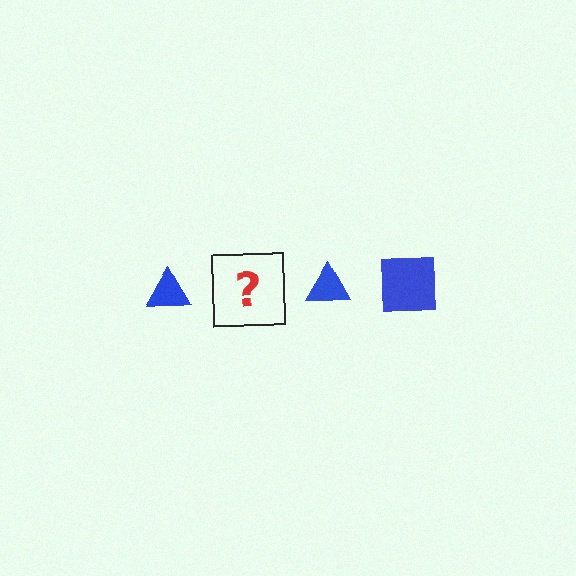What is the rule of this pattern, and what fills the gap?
The rule is that the pattern cycles through triangle, square shapes in blue. The gap should be filled with a blue square.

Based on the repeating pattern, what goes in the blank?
The blank should be a blue square.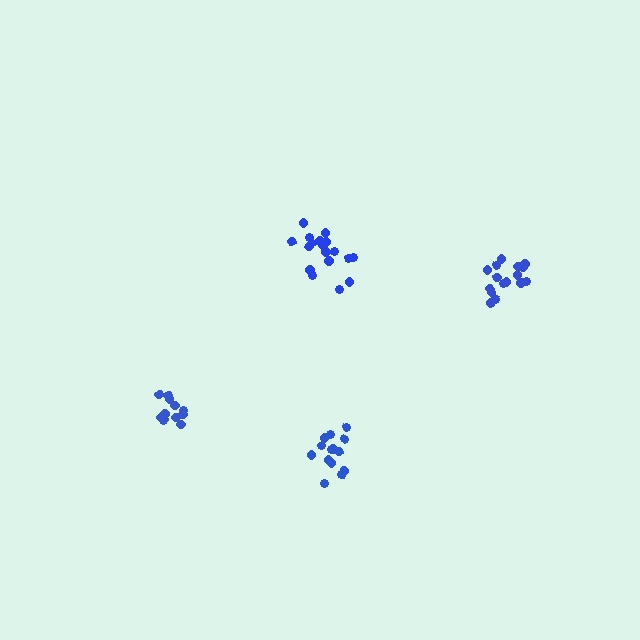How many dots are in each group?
Group 1: 14 dots, Group 2: 16 dots, Group 3: 13 dots, Group 4: 18 dots (61 total).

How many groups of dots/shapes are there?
There are 4 groups.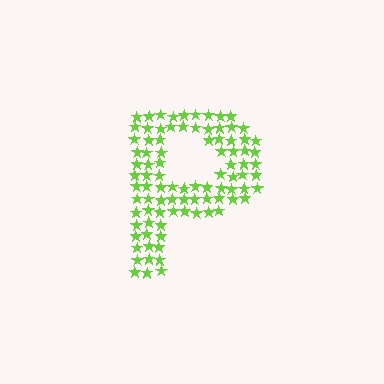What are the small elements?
The small elements are stars.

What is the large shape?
The large shape is the letter P.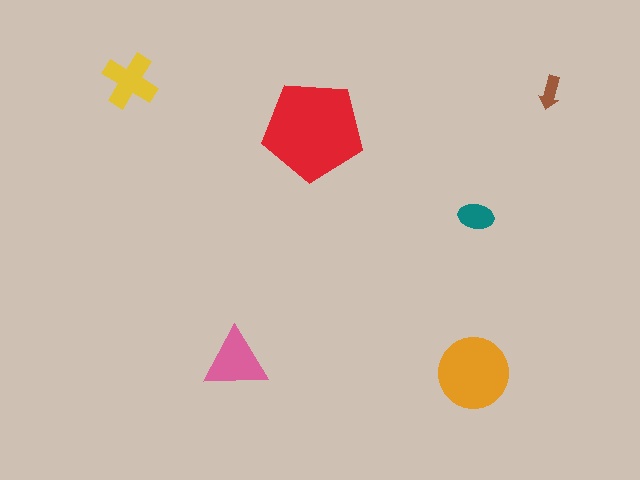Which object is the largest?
The red pentagon.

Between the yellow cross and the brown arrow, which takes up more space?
The yellow cross.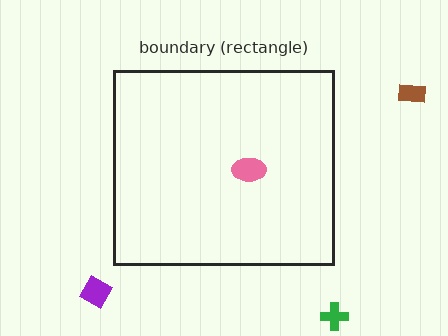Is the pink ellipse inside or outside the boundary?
Inside.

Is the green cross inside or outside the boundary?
Outside.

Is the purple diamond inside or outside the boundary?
Outside.